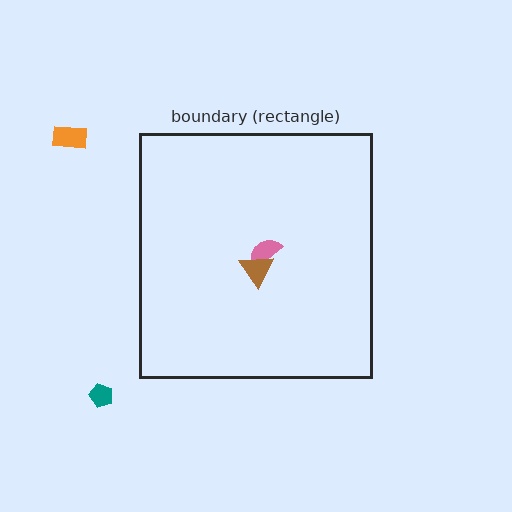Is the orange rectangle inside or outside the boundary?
Outside.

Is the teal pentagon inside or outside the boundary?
Outside.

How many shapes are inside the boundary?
2 inside, 2 outside.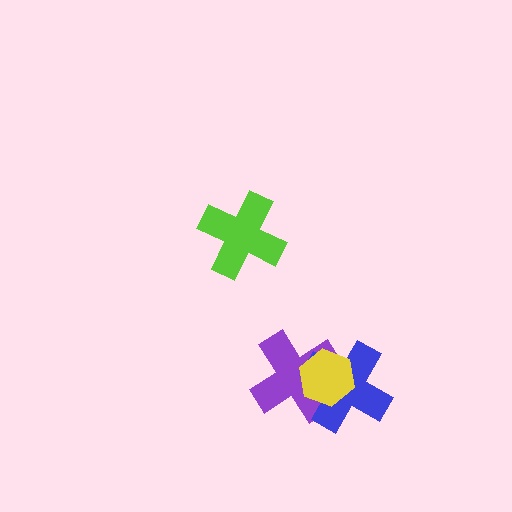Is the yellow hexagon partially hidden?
No, no other shape covers it.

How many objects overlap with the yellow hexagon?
2 objects overlap with the yellow hexagon.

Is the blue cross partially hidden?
Yes, it is partially covered by another shape.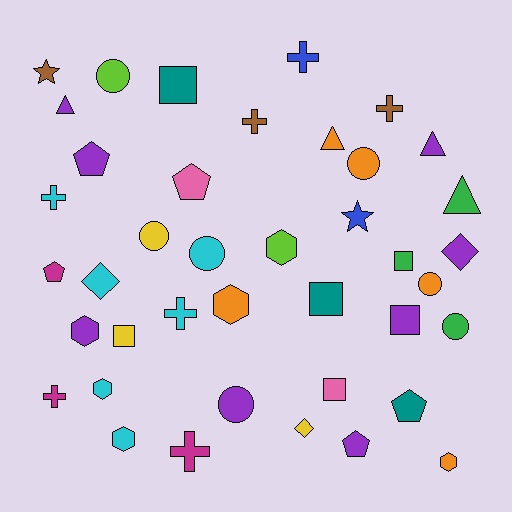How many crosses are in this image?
There are 7 crosses.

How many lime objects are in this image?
There are 2 lime objects.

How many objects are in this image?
There are 40 objects.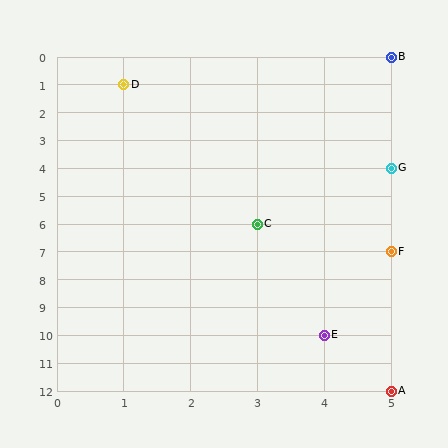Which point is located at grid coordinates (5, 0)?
Point B is at (5, 0).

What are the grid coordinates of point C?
Point C is at grid coordinates (3, 6).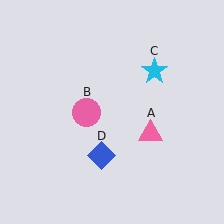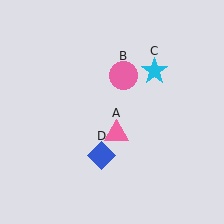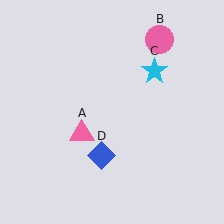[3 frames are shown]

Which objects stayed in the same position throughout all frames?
Cyan star (object C) and blue diamond (object D) remained stationary.